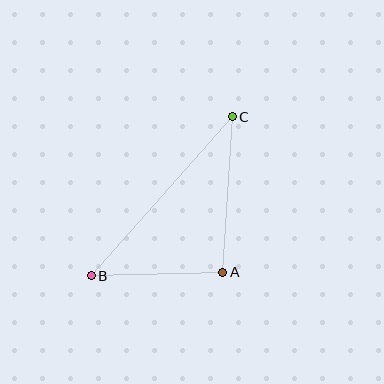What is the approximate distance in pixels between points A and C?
The distance between A and C is approximately 156 pixels.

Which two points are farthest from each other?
Points B and C are farthest from each other.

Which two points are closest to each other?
Points A and B are closest to each other.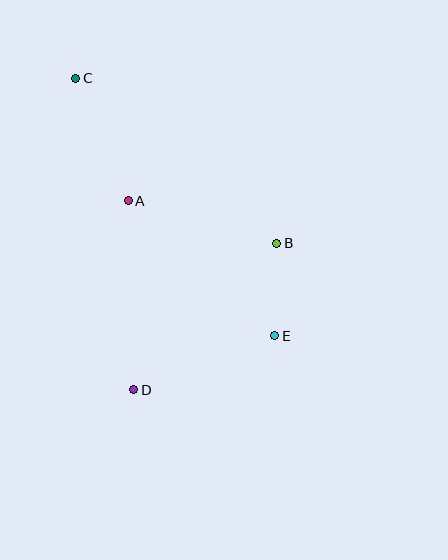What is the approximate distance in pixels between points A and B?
The distance between A and B is approximately 155 pixels.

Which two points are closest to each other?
Points B and E are closest to each other.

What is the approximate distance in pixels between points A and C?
The distance between A and C is approximately 133 pixels.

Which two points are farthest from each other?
Points C and E are farthest from each other.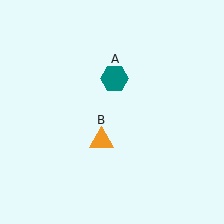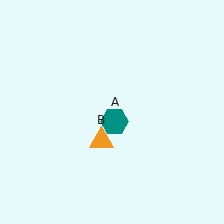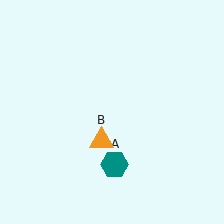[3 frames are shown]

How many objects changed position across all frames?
1 object changed position: teal hexagon (object A).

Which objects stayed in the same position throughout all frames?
Orange triangle (object B) remained stationary.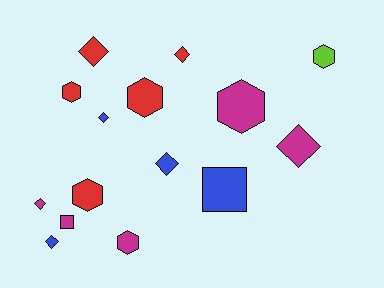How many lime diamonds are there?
There are no lime diamonds.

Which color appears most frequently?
Red, with 5 objects.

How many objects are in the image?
There are 15 objects.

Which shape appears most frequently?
Diamond, with 7 objects.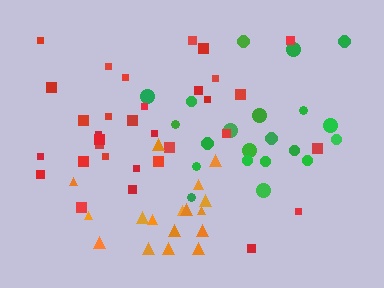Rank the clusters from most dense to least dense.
orange, red, green.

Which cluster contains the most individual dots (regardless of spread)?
Red (32).